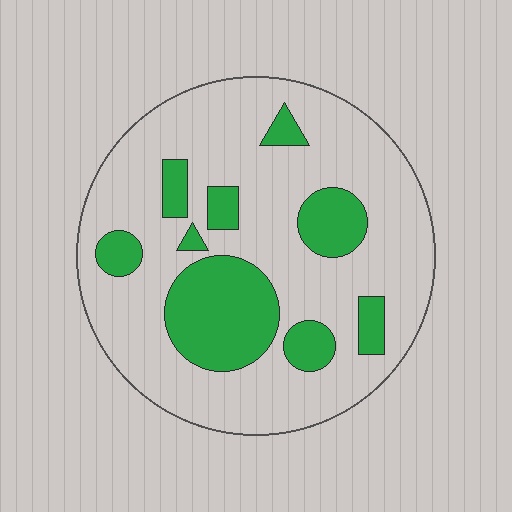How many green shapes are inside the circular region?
9.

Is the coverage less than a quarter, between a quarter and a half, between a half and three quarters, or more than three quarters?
Less than a quarter.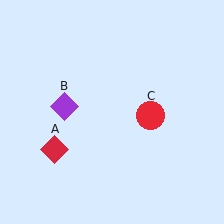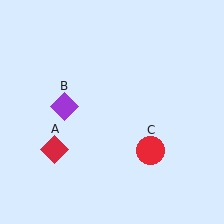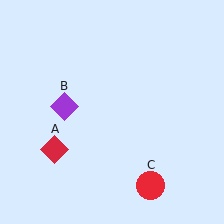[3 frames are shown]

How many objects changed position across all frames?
1 object changed position: red circle (object C).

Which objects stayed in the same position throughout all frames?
Red diamond (object A) and purple diamond (object B) remained stationary.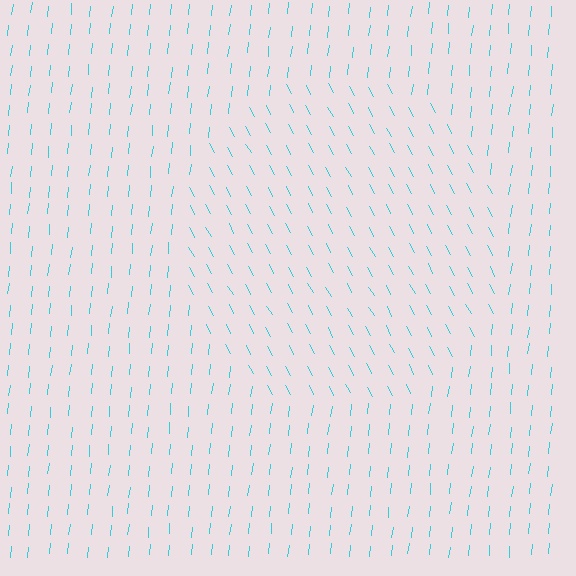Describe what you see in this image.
The image is filled with small cyan line segments. A circle region in the image has lines oriented differently from the surrounding lines, creating a visible texture boundary.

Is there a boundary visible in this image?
Yes, there is a texture boundary formed by a change in line orientation.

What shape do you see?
I see a circle.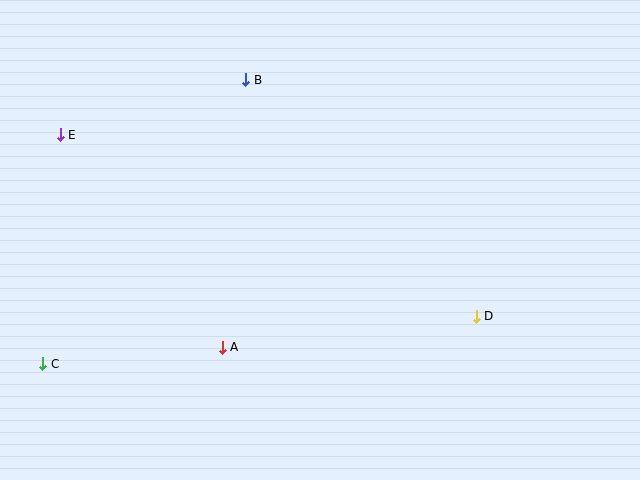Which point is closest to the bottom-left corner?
Point C is closest to the bottom-left corner.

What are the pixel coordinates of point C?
Point C is at (43, 364).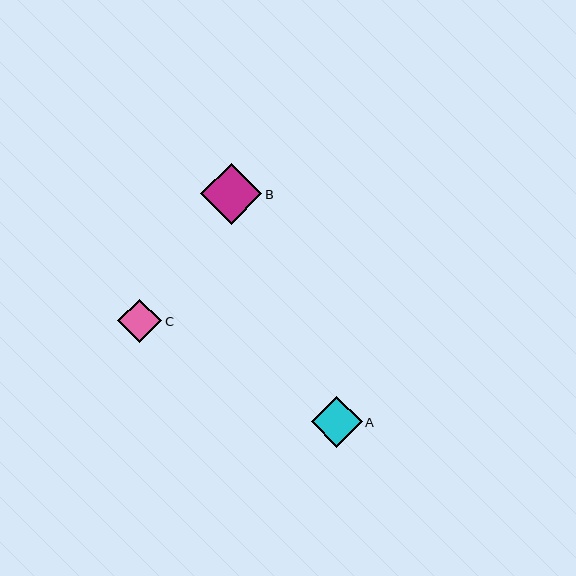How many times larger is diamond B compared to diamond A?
Diamond B is approximately 1.2 times the size of diamond A.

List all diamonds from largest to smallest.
From largest to smallest: B, A, C.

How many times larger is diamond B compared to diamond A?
Diamond B is approximately 1.2 times the size of diamond A.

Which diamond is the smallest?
Diamond C is the smallest with a size of approximately 44 pixels.